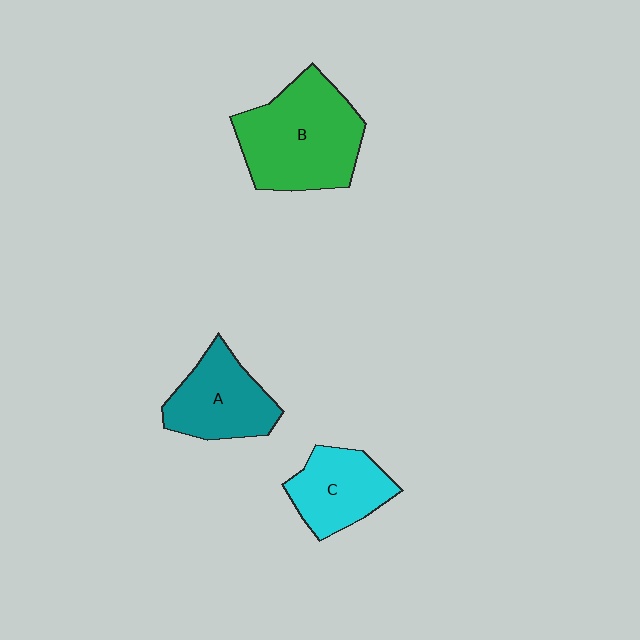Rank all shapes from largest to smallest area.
From largest to smallest: B (green), A (teal), C (cyan).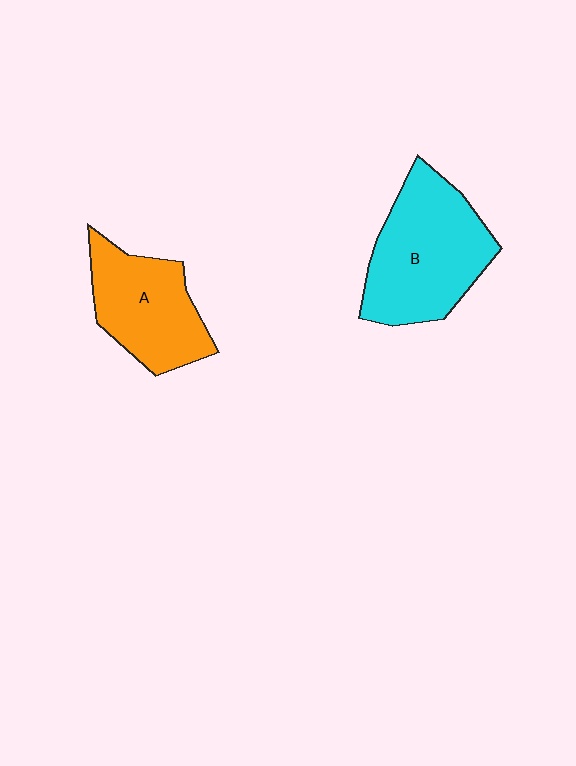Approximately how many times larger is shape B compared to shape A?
Approximately 1.3 times.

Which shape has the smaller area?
Shape A (orange).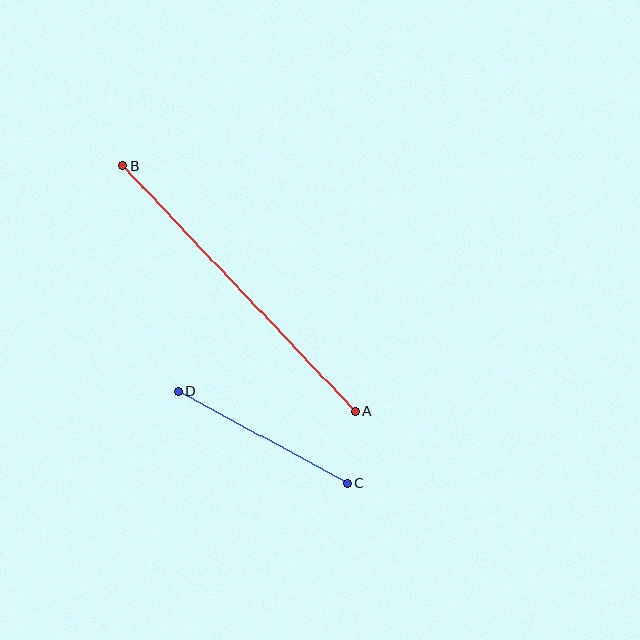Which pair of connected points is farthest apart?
Points A and B are farthest apart.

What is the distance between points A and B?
The distance is approximately 338 pixels.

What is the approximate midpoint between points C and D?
The midpoint is at approximately (263, 437) pixels.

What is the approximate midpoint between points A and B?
The midpoint is at approximately (239, 288) pixels.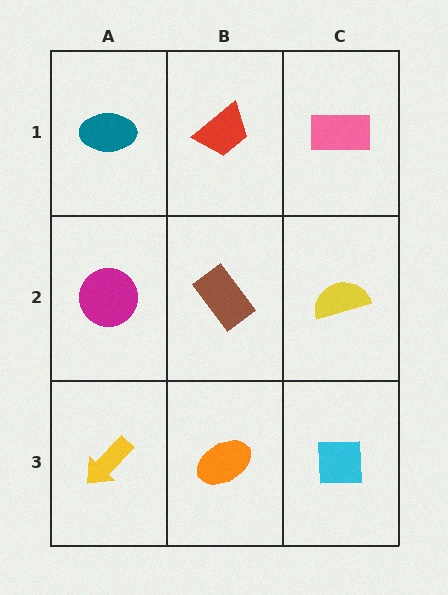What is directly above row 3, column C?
A yellow semicircle.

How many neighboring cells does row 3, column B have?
3.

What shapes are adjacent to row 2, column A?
A teal ellipse (row 1, column A), a yellow arrow (row 3, column A), a brown rectangle (row 2, column B).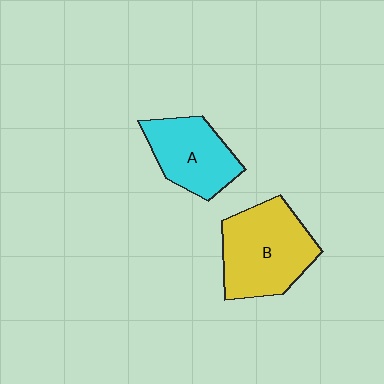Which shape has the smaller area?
Shape A (cyan).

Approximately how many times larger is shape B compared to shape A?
Approximately 1.4 times.